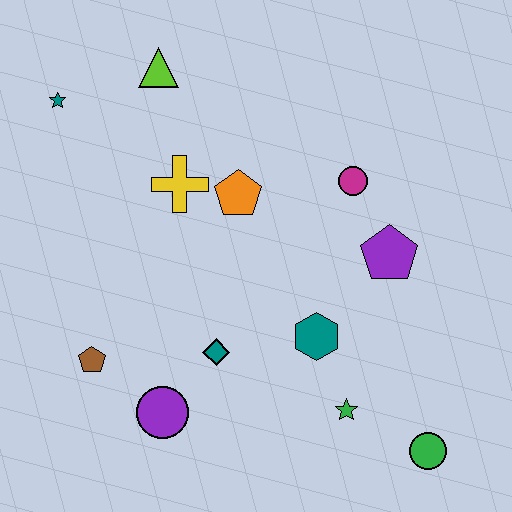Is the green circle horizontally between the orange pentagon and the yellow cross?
No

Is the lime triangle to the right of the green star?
No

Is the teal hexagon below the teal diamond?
No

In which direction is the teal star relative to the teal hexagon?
The teal star is to the left of the teal hexagon.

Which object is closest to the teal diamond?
The purple circle is closest to the teal diamond.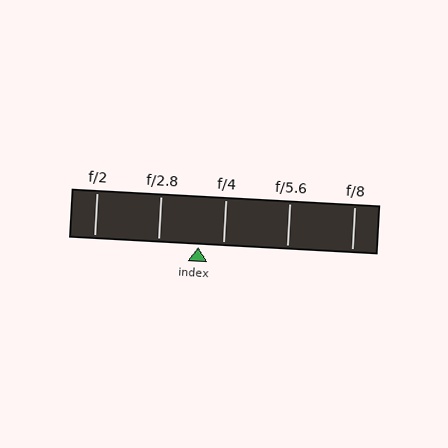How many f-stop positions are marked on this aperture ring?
There are 5 f-stop positions marked.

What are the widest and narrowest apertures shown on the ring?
The widest aperture shown is f/2 and the narrowest is f/8.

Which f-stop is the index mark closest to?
The index mark is closest to f/4.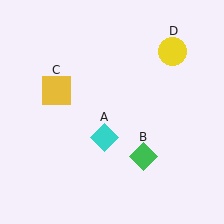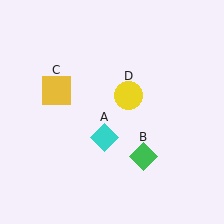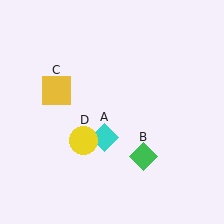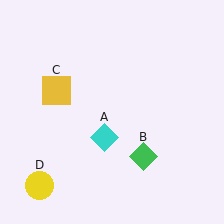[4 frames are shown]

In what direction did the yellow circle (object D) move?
The yellow circle (object D) moved down and to the left.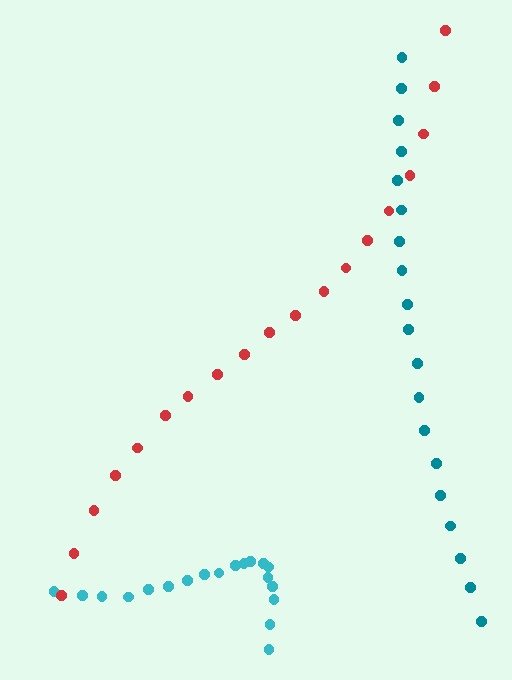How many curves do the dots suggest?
There are 3 distinct paths.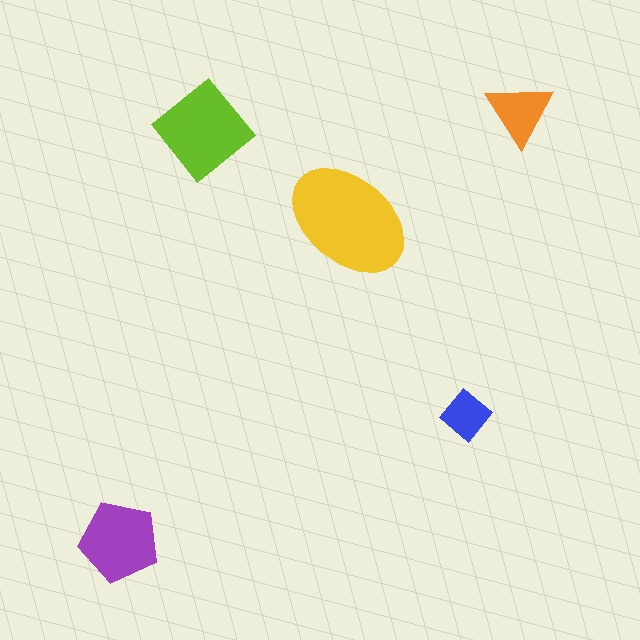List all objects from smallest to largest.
The blue diamond, the orange triangle, the purple pentagon, the lime diamond, the yellow ellipse.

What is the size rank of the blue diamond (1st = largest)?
5th.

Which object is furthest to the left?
The purple pentagon is leftmost.